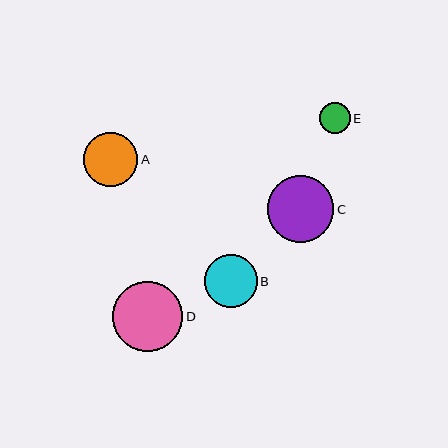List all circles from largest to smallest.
From largest to smallest: D, C, A, B, E.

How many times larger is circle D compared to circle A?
Circle D is approximately 1.3 times the size of circle A.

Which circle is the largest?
Circle D is the largest with a size of approximately 70 pixels.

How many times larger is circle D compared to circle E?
Circle D is approximately 2.3 times the size of circle E.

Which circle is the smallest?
Circle E is the smallest with a size of approximately 31 pixels.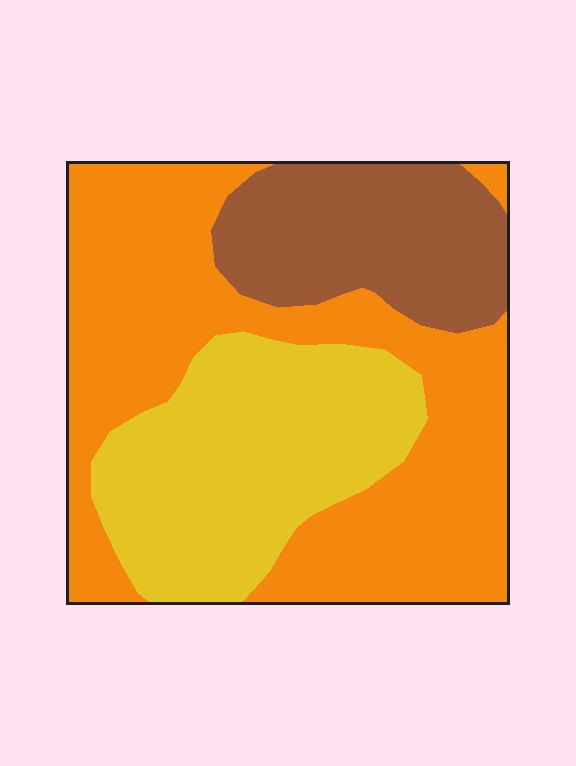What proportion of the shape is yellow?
Yellow takes up between a sixth and a third of the shape.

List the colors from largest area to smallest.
From largest to smallest: orange, yellow, brown.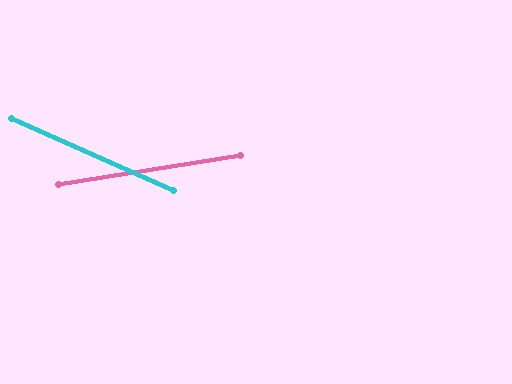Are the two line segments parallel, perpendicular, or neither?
Neither parallel nor perpendicular — they differ by about 33°.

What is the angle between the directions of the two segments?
Approximately 33 degrees.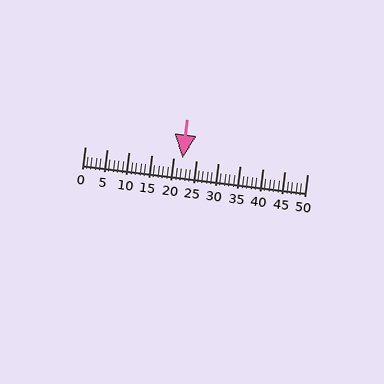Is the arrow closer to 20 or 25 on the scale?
The arrow is closer to 20.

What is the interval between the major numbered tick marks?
The major tick marks are spaced 5 units apart.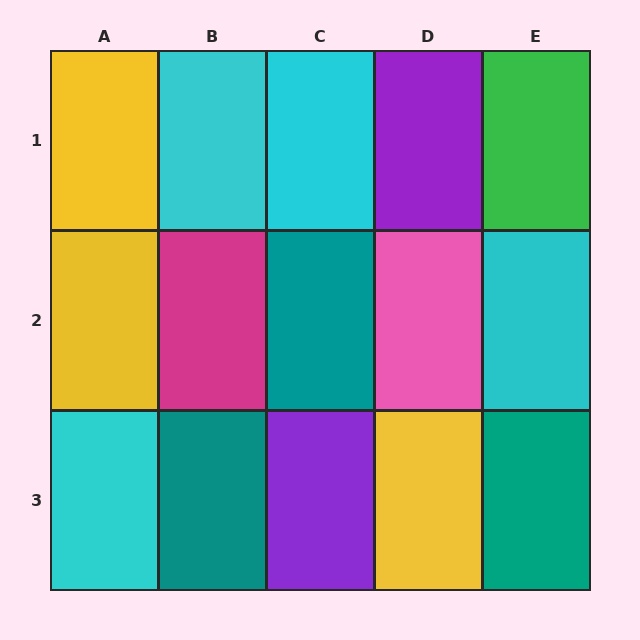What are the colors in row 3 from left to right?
Cyan, teal, purple, yellow, teal.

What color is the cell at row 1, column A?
Yellow.